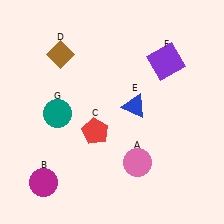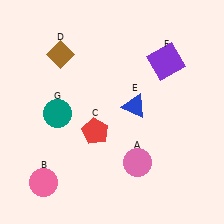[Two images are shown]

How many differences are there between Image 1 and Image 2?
There is 1 difference between the two images.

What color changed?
The circle (B) changed from magenta in Image 1 to pink in Image 2.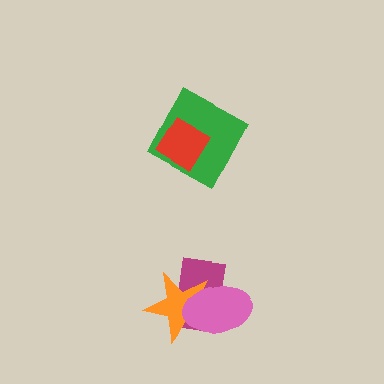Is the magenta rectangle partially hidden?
Yes, it is partially covered by another shape.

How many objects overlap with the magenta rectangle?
2 objects overlap with the magenta rectangle.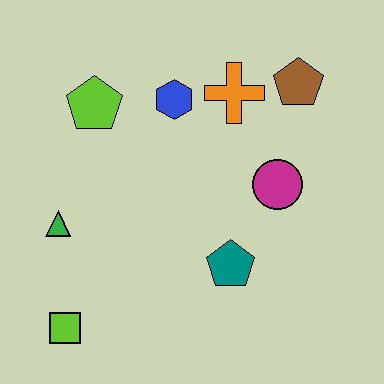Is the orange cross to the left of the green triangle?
No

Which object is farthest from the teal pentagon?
The lime pentagon is farthest from the teal pentagon.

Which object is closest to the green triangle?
The lime square is closest to the green triangle.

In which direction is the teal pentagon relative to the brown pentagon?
The teal pentagon is below the brown pentagon.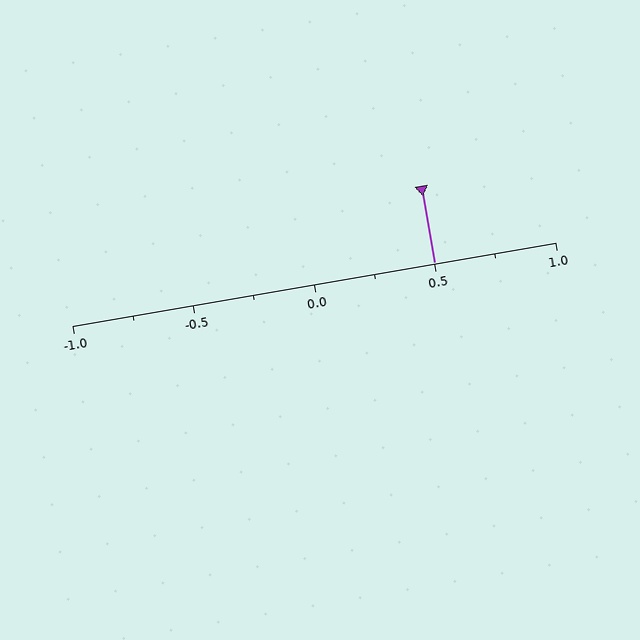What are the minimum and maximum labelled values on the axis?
The axis runs from -1.0 to 1.0.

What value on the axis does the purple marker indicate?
The marker indicates approximately 0.5.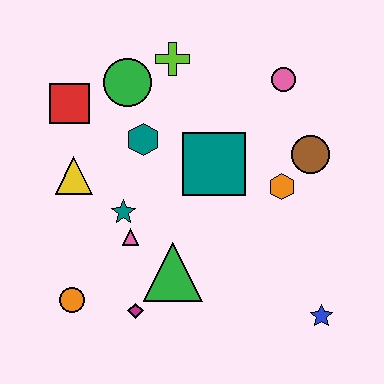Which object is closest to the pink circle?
The brown circle is closest to the pink circle.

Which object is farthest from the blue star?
The red square is farthest from the blue star.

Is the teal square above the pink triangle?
Yes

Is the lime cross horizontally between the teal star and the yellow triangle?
No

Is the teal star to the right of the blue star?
No